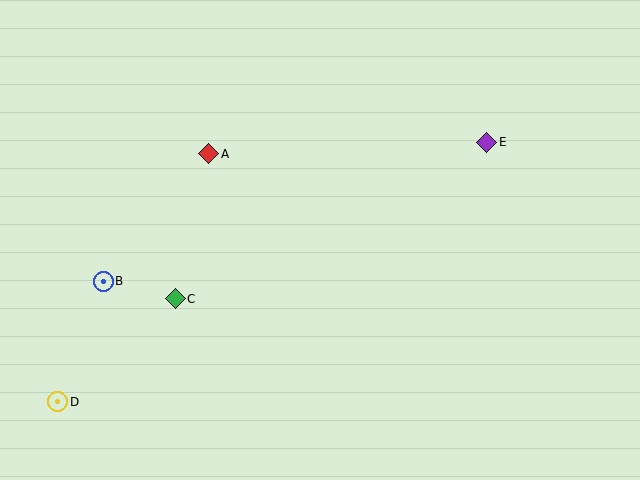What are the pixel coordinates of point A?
Point A is at (209, 154).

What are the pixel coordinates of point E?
Point E is at (487, 142).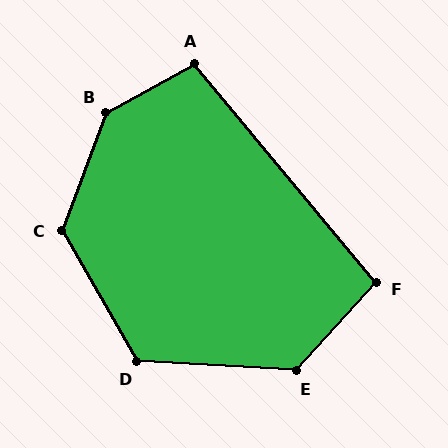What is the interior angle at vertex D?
Approximately 123 degrees (obtuse).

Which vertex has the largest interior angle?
B, at approximately 139 degrees.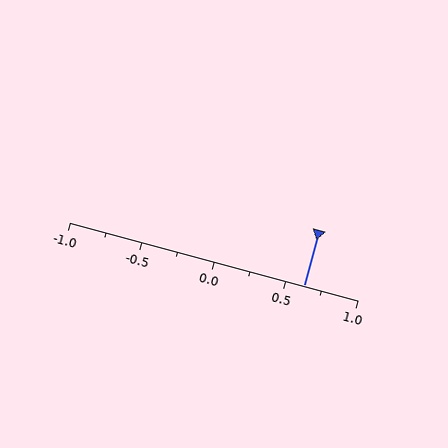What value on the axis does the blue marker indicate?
The marker indicates approximately 0.62.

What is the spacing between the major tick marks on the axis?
The major ticks are spaced 0.5 apart.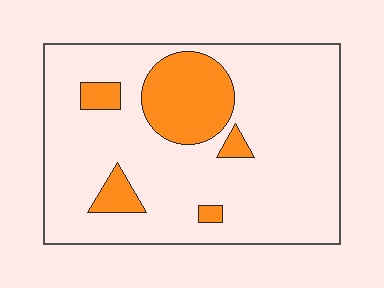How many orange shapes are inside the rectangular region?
5.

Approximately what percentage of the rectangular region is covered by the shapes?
Approximately 20%.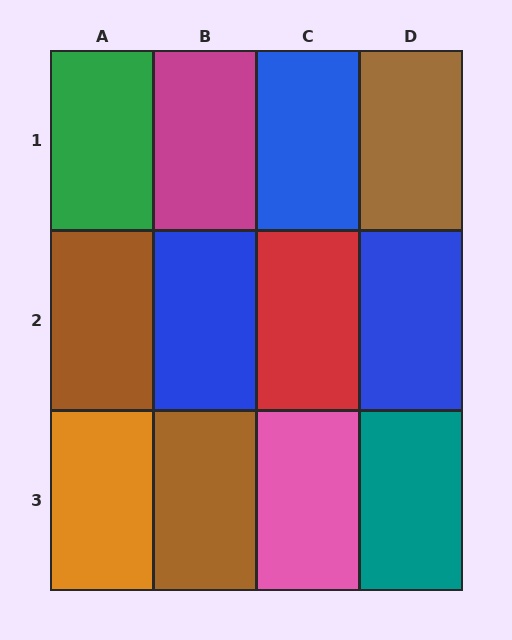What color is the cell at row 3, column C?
Pink.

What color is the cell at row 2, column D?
Blue.